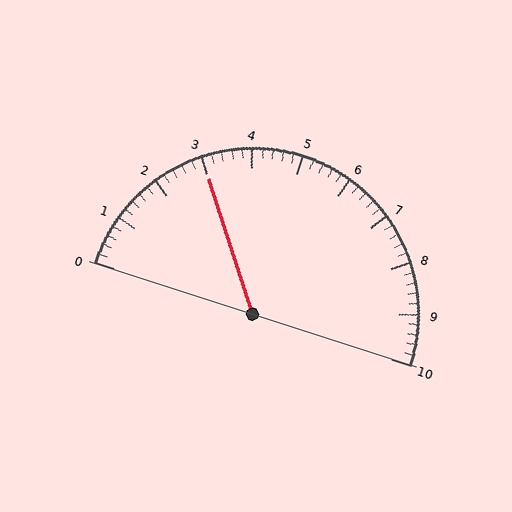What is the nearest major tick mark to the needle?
The nearest major tick mark is 3.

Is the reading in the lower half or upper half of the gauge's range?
The reading is in the lower half of the range (0 to 10).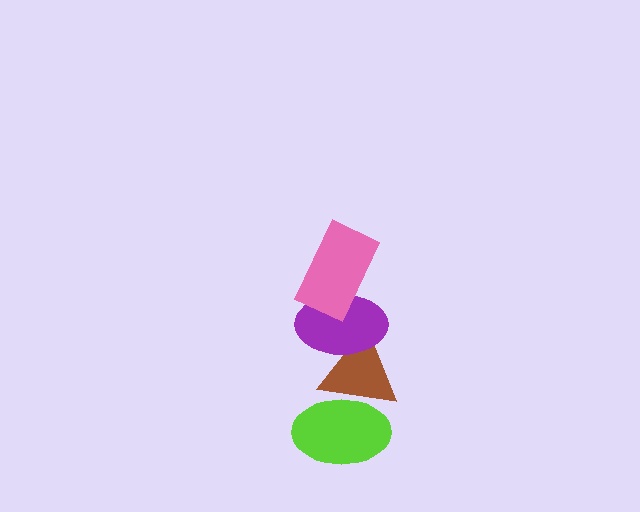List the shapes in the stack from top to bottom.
From top to bottom: the pink rectangle, the purple ellipse, the brown triangle, the lime ellipse.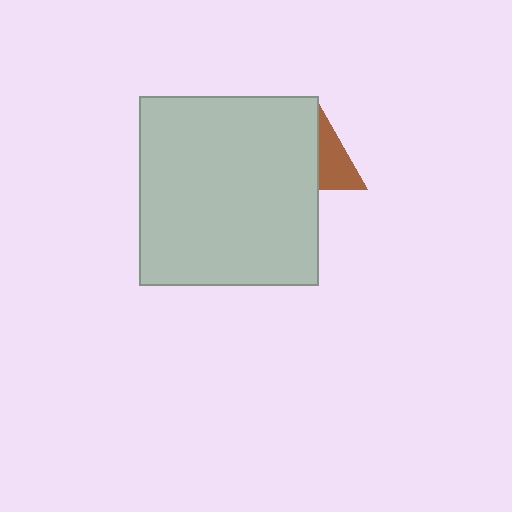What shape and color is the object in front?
The object in front is a light gray rectangle.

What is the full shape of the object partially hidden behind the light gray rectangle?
The partially hidden object is a brown triangle.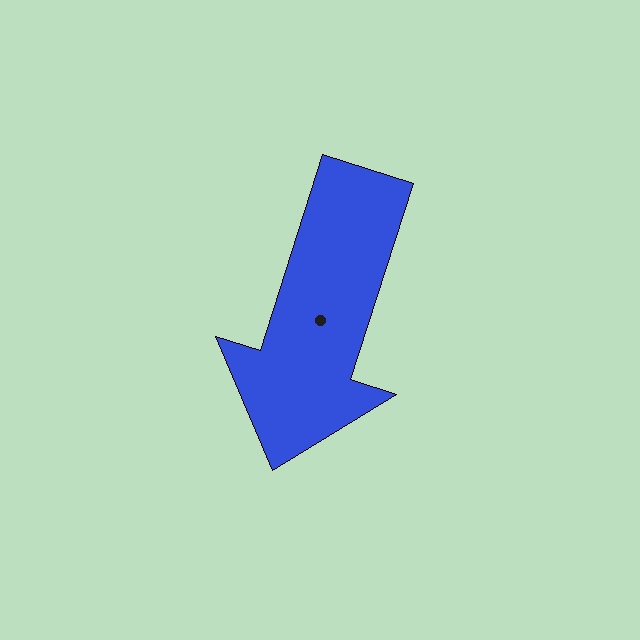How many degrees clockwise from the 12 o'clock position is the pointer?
Approximately 198 degrees.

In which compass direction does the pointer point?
South.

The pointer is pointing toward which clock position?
Roughly 7 o'clock.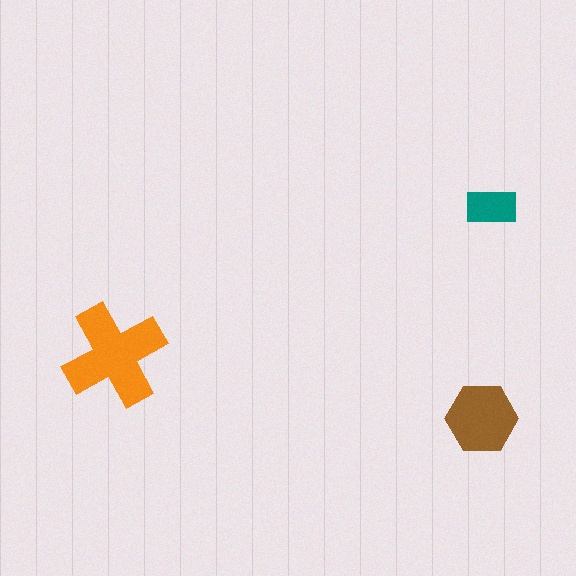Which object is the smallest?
The teal rectangle.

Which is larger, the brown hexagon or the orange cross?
The orange cross.